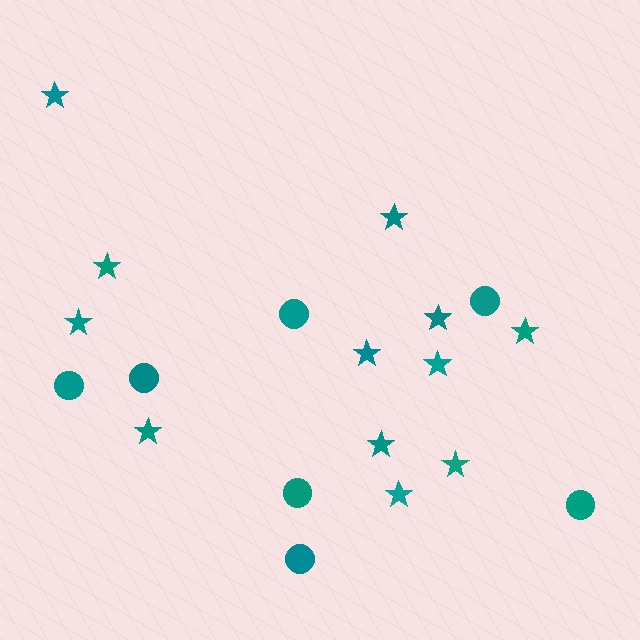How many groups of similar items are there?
There are 2 groups: one group of circles (7) and one group of stars (12).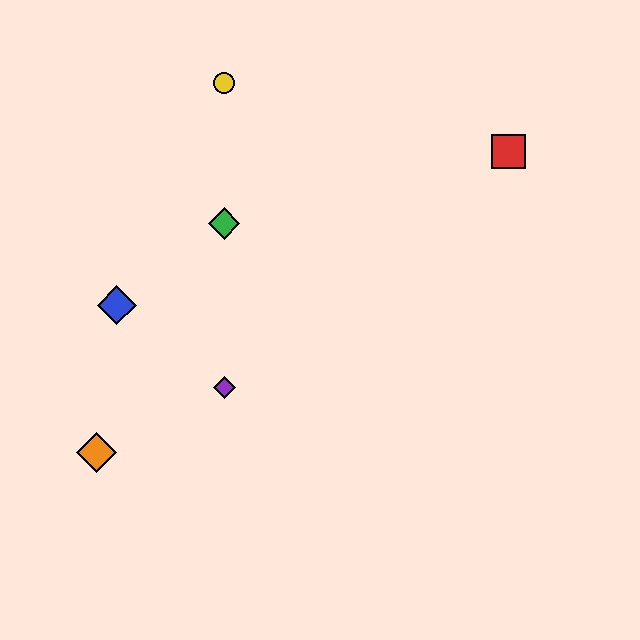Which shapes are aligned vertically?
The green diamond, the yellow circle, the purple diamond are aligned vertically.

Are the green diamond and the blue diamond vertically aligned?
No, the green diamond is at x≈224 and the blue diamond is at x≈117.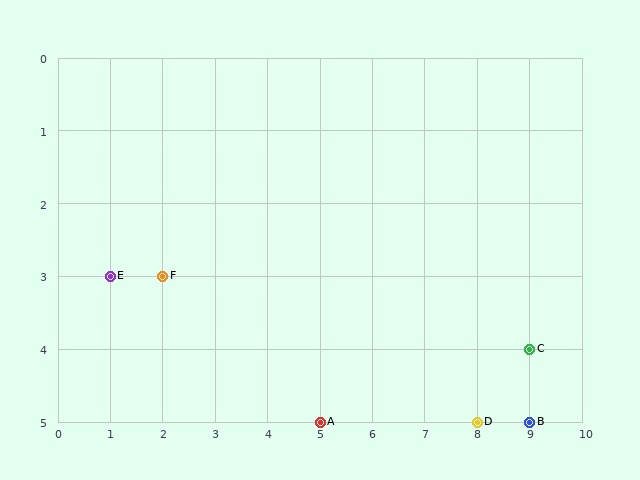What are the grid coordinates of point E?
Point E is at grid coordinates (1, 3).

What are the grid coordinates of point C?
Point C is at grid coordinates (9, 4).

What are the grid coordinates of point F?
Point F is at grid coordinates (2, 3).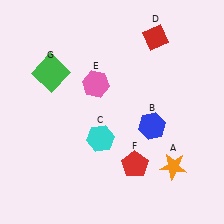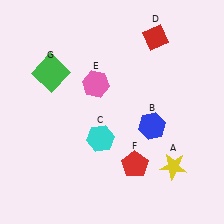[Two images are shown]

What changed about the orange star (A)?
In Image 1, A is orange. In Image 2, it changed to yellow.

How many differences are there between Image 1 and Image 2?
There is 1 difference between the two images.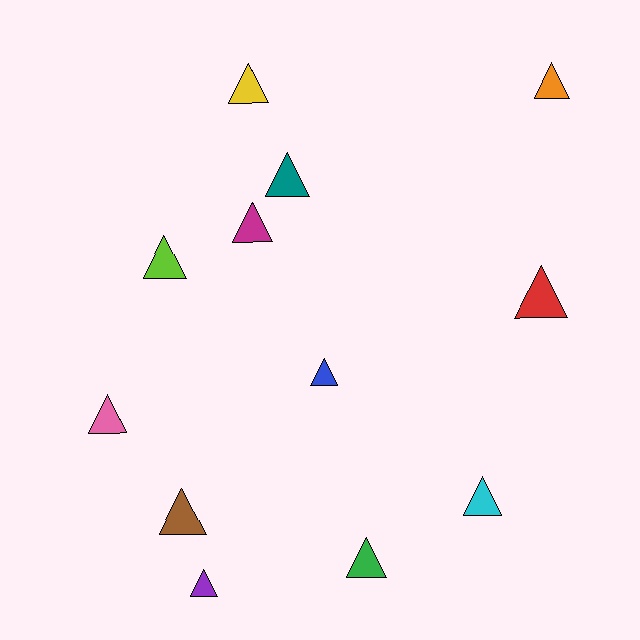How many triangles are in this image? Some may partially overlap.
There are 12 triangles.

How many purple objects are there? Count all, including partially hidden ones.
There is 1 purple object.